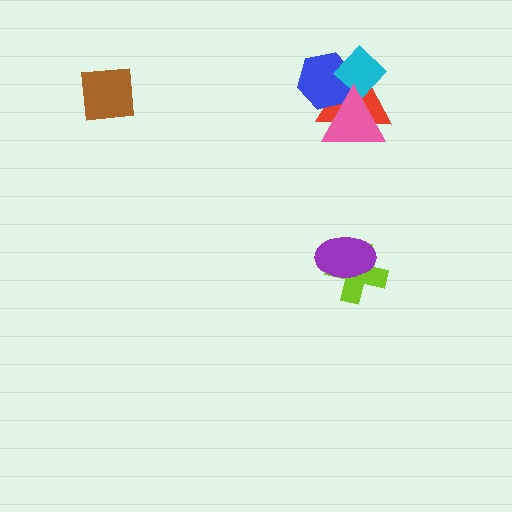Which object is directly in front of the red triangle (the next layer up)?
The blue hexagon is directly in front of the red triangle.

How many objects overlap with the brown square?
0 objects overlap with the brown square.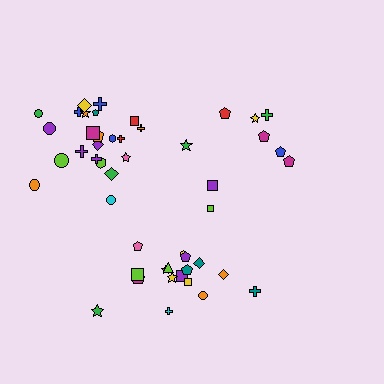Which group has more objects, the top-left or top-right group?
The top-left group.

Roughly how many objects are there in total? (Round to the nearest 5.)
Roughly 50 objects in total.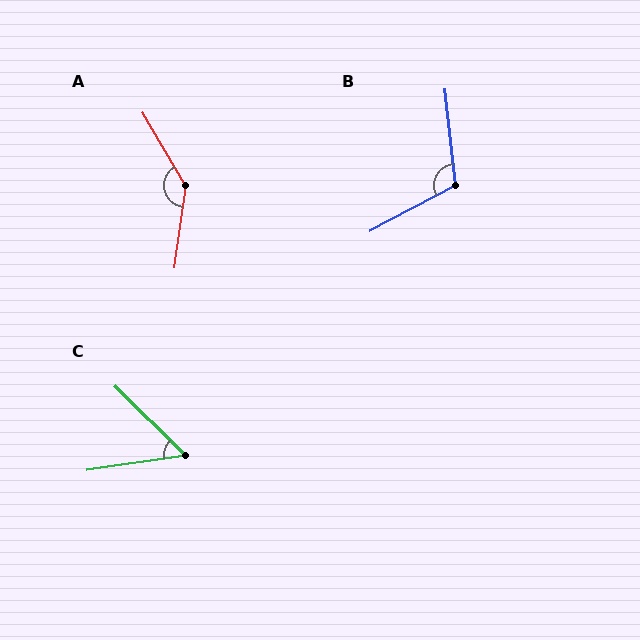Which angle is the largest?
A, at approximately 142 degrees.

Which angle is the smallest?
C, at approximately 53 degrees.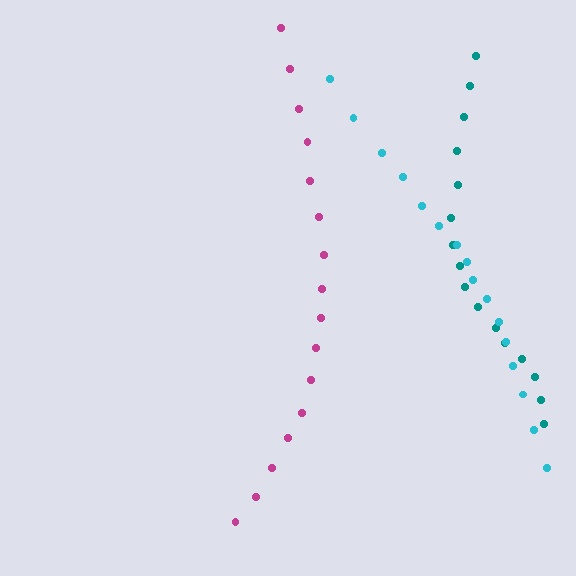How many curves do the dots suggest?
There are 3 distinct paths.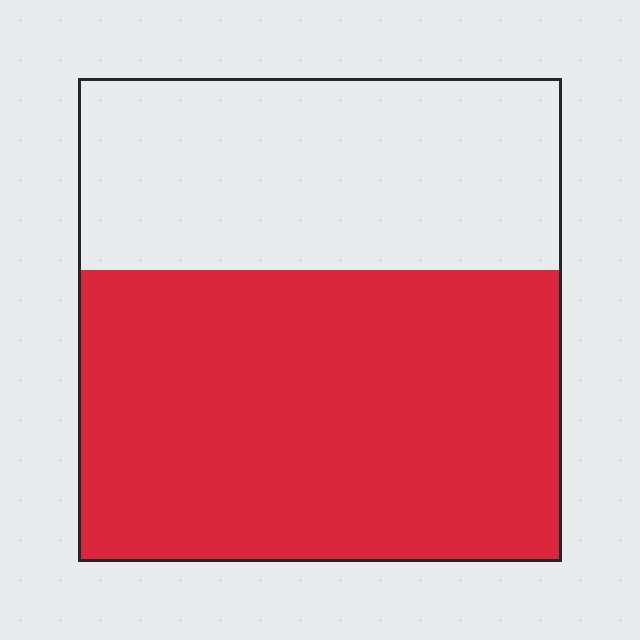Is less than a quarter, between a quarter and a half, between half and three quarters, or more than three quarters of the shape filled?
Between half and three quarters.